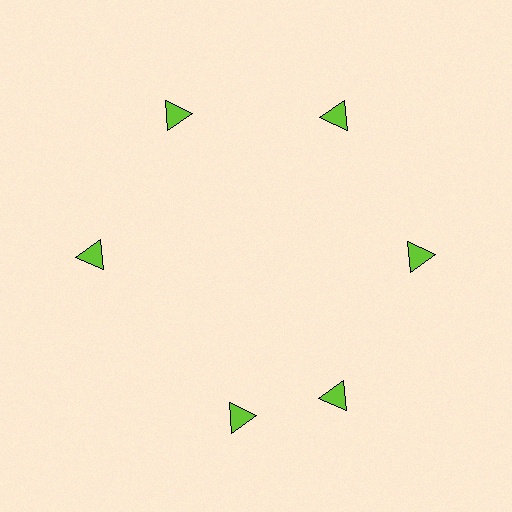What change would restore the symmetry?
The symmetry would be restored by rotating it back into even spacing with its neighbors so that all 6 triangles sit at equal angles and equal distance from the center.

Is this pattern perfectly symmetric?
No. The 6 lime triangles are arranged in a ring, but one element near the 7 o'clock position is rotated out of alignment along the ring, breaking the 6-fold rotational symmetry.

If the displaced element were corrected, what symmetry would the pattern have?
It would have 6-fold rotational symmetry — the pattern would map onto itself every 60 degrees.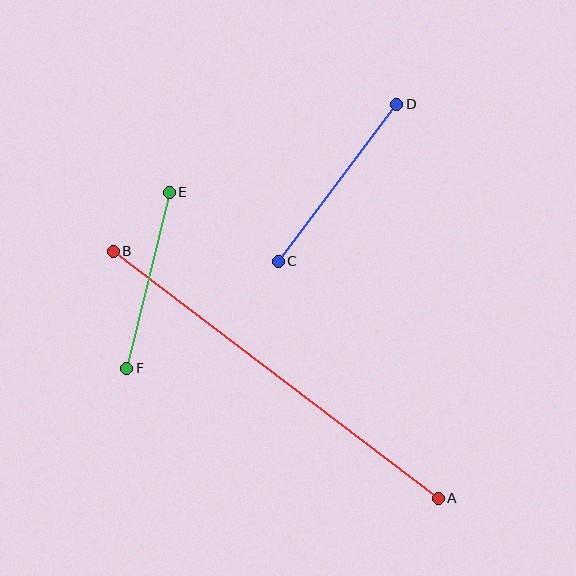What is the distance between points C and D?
The distance is approximately 197 pixels.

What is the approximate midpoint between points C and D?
The midpoint is at approximately (337, 183) pixels.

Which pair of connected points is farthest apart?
Points A and B are farthest apart.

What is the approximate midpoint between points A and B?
The midpoint is at approximately (276, 375) pixels.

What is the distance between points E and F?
The distance is approximately 181 pixels.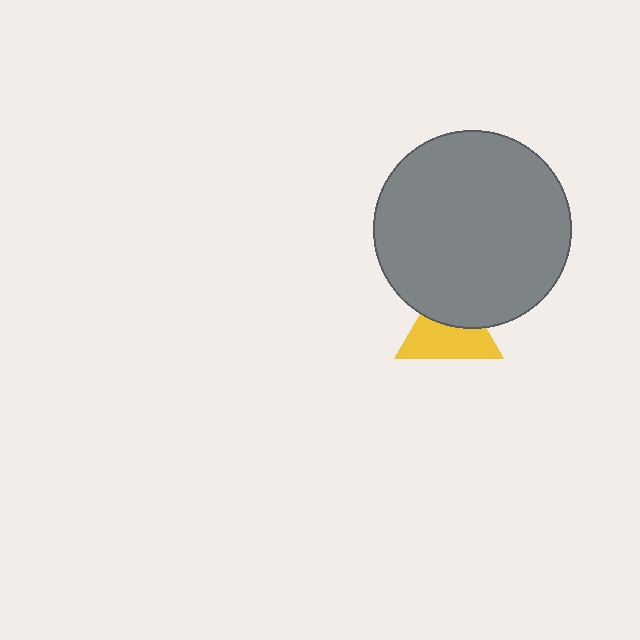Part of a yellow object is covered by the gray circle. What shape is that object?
It is a triangle.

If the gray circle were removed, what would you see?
You would see the complete yellow triangle.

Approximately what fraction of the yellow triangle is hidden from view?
Roughly 40% of the yellow triangle is hidden behind the gray circle.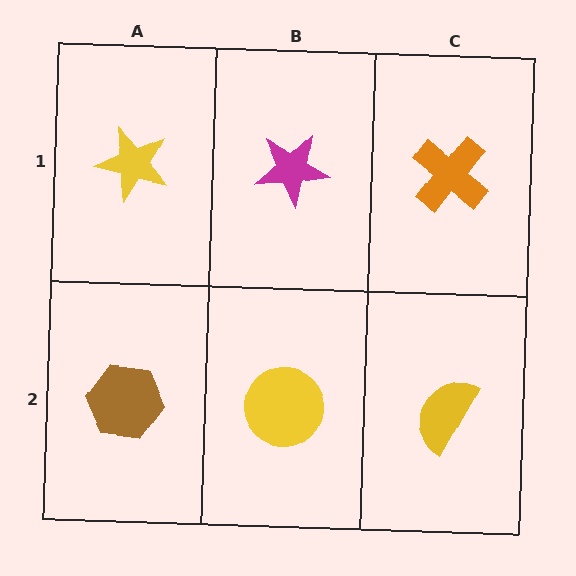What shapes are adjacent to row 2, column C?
An orange cross (row 1, column C), a yellow circle (row 2, column B).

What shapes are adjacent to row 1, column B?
A yellow circle (row 2, column B), a yellow star (row 1, column A), an orange cross (row 1, column C).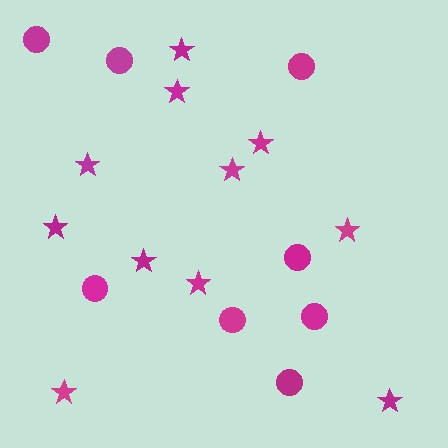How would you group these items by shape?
There are 2 groups: one group of stars (11) and one group of circles (8).